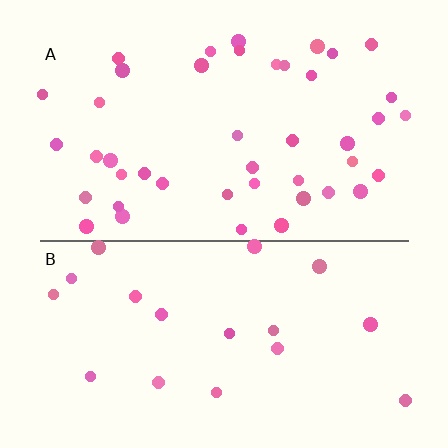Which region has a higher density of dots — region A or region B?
A (the top).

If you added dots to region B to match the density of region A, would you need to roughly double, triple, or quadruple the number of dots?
Approximately double.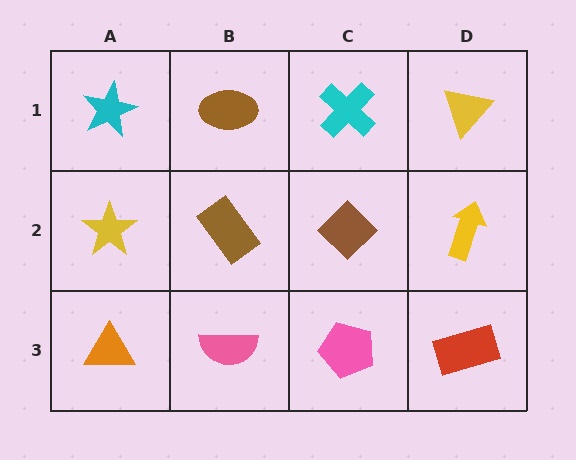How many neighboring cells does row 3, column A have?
2.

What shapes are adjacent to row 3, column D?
A yellow arrow (row 2, column D), a pink pentagon (row 3, column C).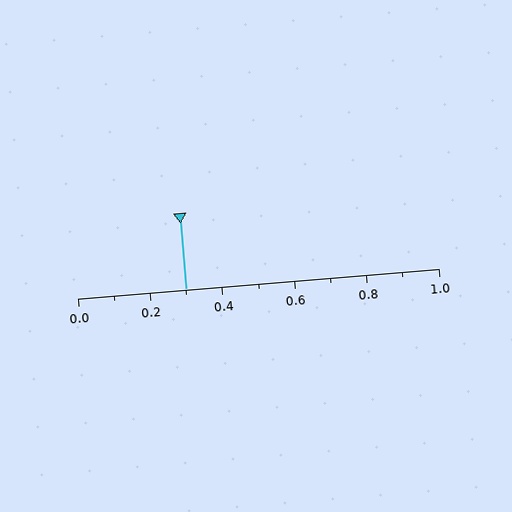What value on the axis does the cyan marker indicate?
The marker indicates approximately 0.3.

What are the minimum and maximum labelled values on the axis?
The axis runs from 0.0 to 1.0.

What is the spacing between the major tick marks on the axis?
The major ticks are spaced 0.2 apart.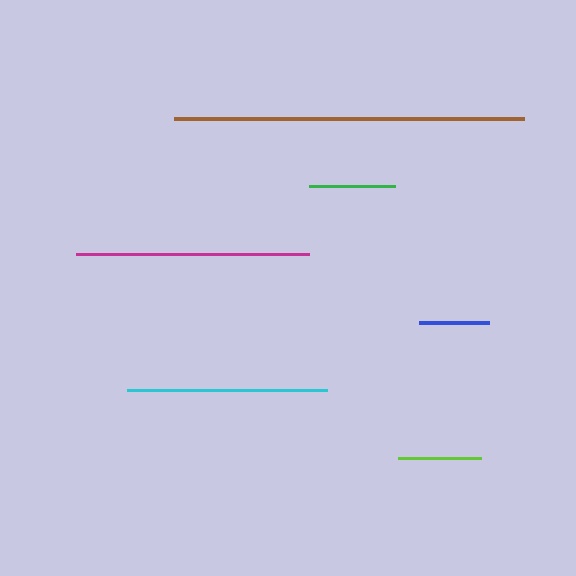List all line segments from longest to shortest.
From longest to shortest: brown, magenta, cyan, green, lime, blue.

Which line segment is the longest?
The brown line is the longest at approximately 350 pixels.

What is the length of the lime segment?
The lime segment is approximately 83 pixels long.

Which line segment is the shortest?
The blue line is the shortest at approximately 70 pixels.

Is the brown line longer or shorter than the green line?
The brown line is longer than the green line.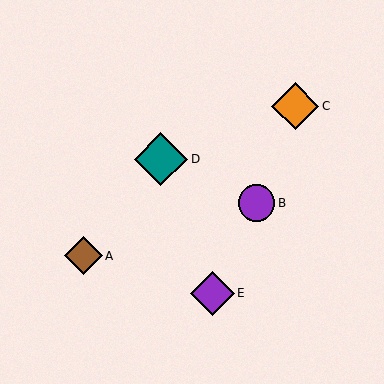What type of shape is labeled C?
Shape C is an orange diamond.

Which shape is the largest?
The teal diamond (labeled D) is the largest.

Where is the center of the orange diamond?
The center of the orange diamond is at (295, 106).